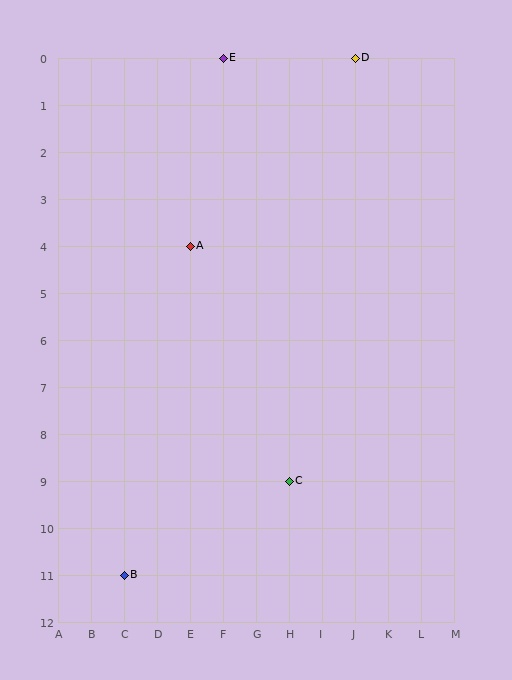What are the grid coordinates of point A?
Point A is at grid coordinates (E, 4).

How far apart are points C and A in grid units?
Points C and A are 3 columns and 5 rows apart (about 5.8 grid units diagonally).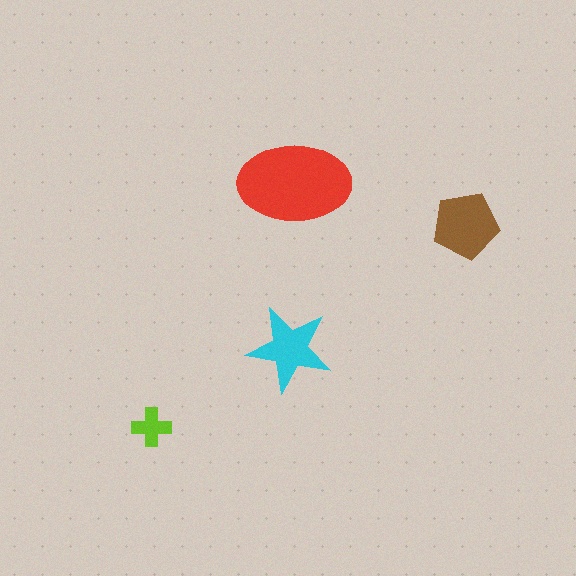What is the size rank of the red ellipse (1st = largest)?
1st.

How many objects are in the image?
There are 4 objects in the image.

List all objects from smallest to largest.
The lime cross, the cyan star, the brown pentagon, the red ellipse.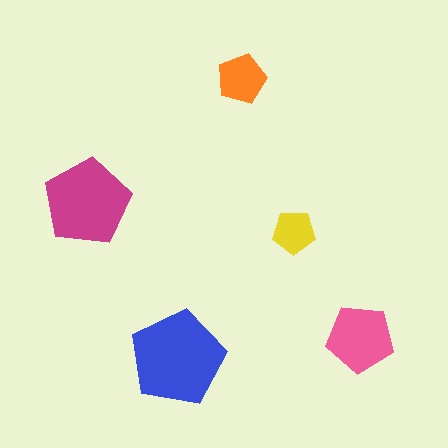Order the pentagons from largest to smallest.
the blue one, the magenta one, the pink one, the orange one, the yellow one.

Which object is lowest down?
The blue pentagon is bottommost.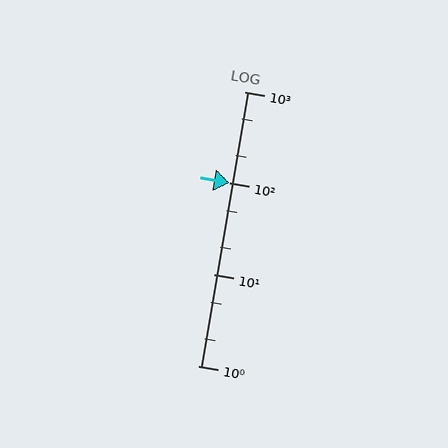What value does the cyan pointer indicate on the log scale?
The pointer indicates approximately 100.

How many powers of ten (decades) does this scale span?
The scale spans 3 decades, from 1 to 1000.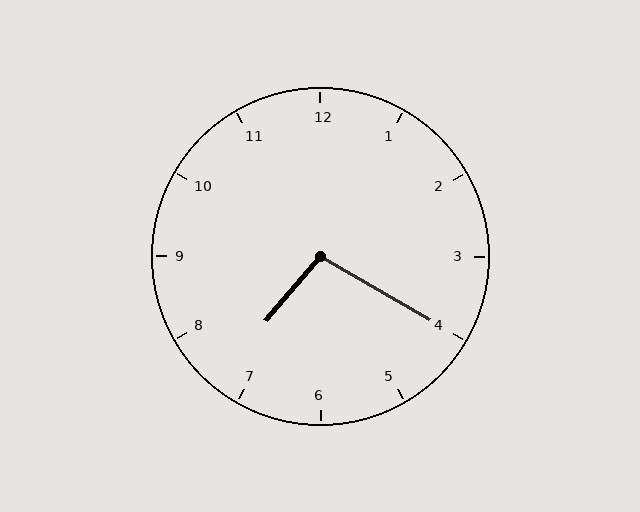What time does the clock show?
7:20.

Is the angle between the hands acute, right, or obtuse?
It is obtuse.